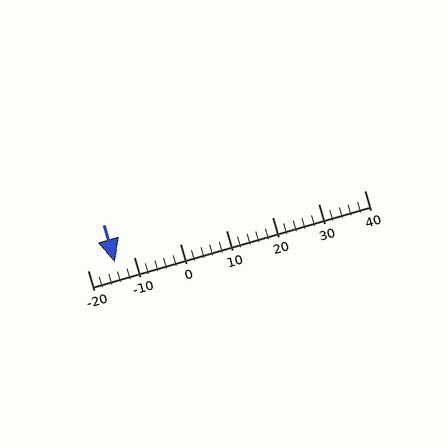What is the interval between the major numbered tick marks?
The major tick marks are spaced 10 units apart.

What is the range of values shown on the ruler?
The ruler shows values from -20 to 40.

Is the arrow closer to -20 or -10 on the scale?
The arrow is closer to -10.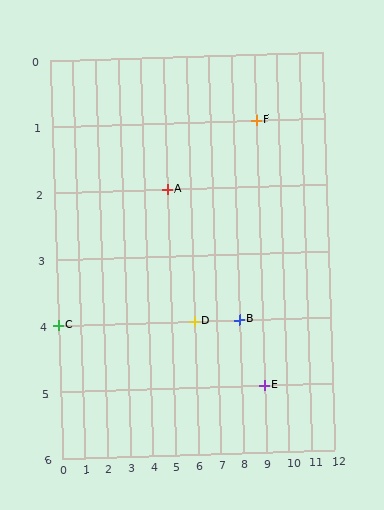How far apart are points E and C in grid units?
Points E and C are 9 columns and 1 row apart (about 9.1 grid units diagonally).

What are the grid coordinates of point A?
Point A is at grid coordinates (5, 2).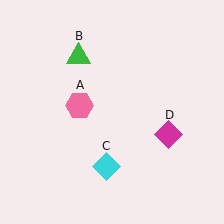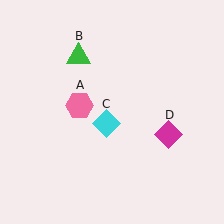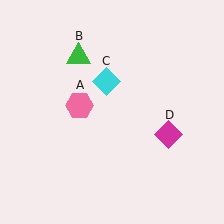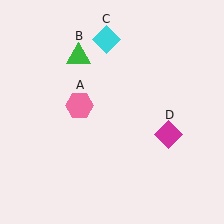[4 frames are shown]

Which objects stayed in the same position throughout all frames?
Pink hexagon (object A) and green triangle (object B) and magenta diamond (object D) remained stationary.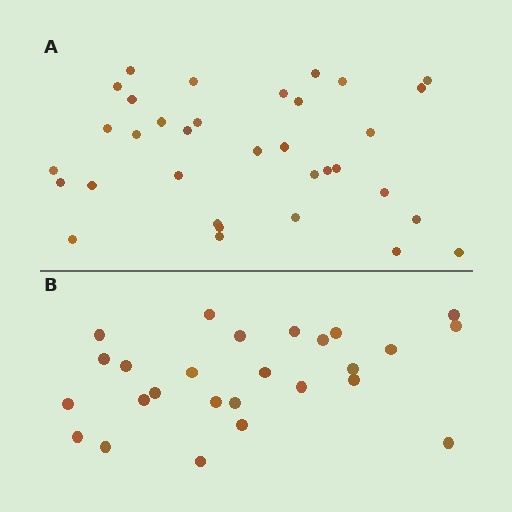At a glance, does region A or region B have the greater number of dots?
Region A (the top region) has more dots.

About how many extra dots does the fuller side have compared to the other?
Region A has roughly 8 or so more dots than region B.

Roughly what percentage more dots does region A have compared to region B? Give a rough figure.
About 30% more.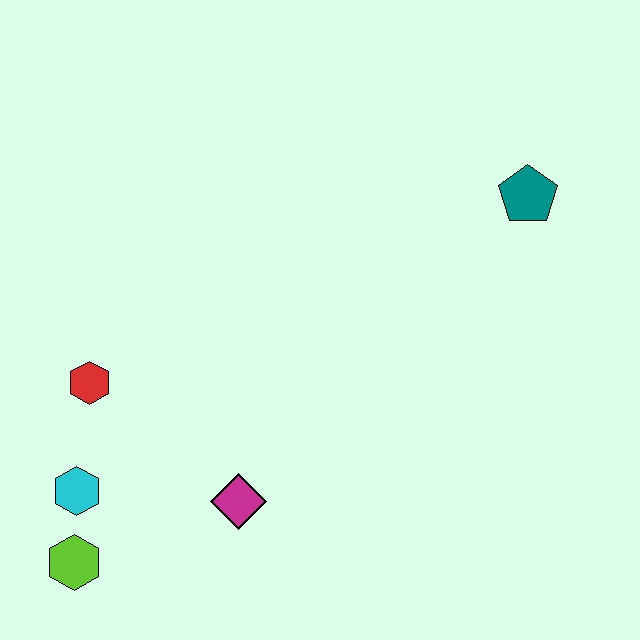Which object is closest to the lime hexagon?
The cyan hexagon is closest to the lime hexagon.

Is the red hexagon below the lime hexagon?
No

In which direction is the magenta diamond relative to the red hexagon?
The magenta diamond is to the right of the red hexagon.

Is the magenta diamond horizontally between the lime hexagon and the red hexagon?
No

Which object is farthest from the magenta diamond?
The teal pentagon is farthest from the magenta diamond.